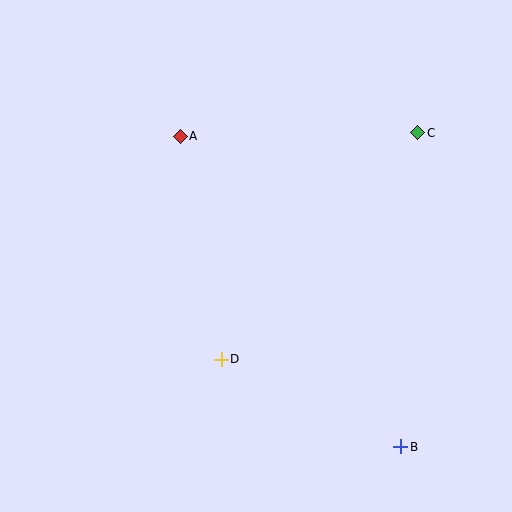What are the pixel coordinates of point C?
Point C is at (418, 133).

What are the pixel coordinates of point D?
Point D is at (221, 359).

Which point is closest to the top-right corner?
Point C is closest to the top-right corner.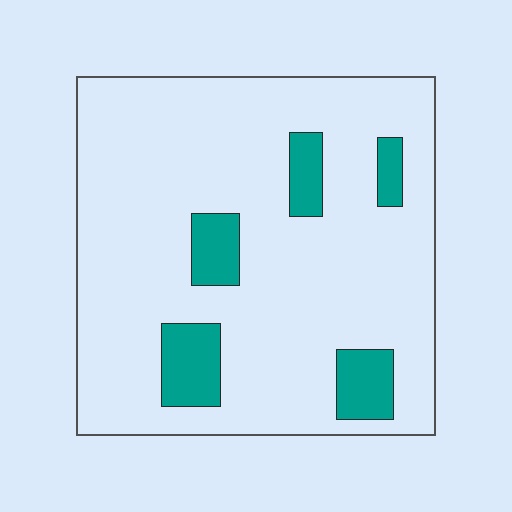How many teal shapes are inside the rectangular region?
5.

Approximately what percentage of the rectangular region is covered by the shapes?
Approximately 15%.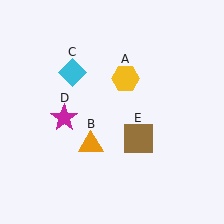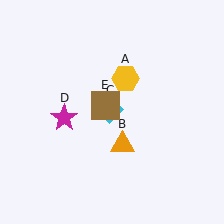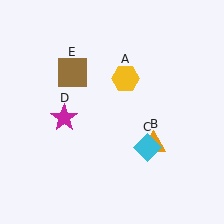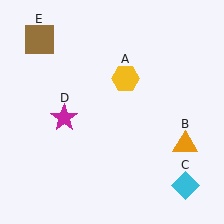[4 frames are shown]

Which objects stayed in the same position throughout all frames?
Yellow hexagon (object A) and magenta star (object D) remained stationary.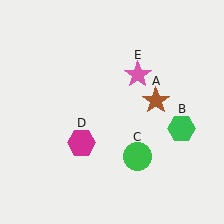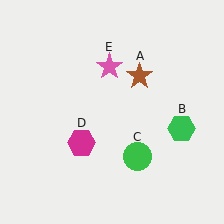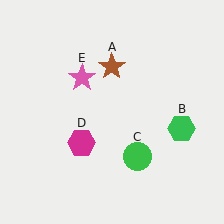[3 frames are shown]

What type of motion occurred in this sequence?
The brown star (object A), pink star (object E) rotated counterclockwise around the center of the scene.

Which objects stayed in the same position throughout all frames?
Green hexagon (object B) and green circle (object C) and magenta hexagon (object D) remained stationary.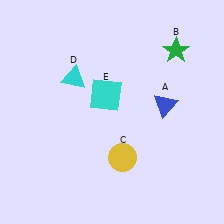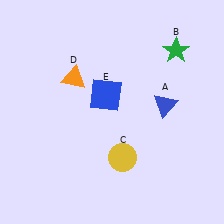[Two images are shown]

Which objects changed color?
D changed from cyan to orange. E changed from cyan to blue.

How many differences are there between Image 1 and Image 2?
There are 2 differences between the two images.